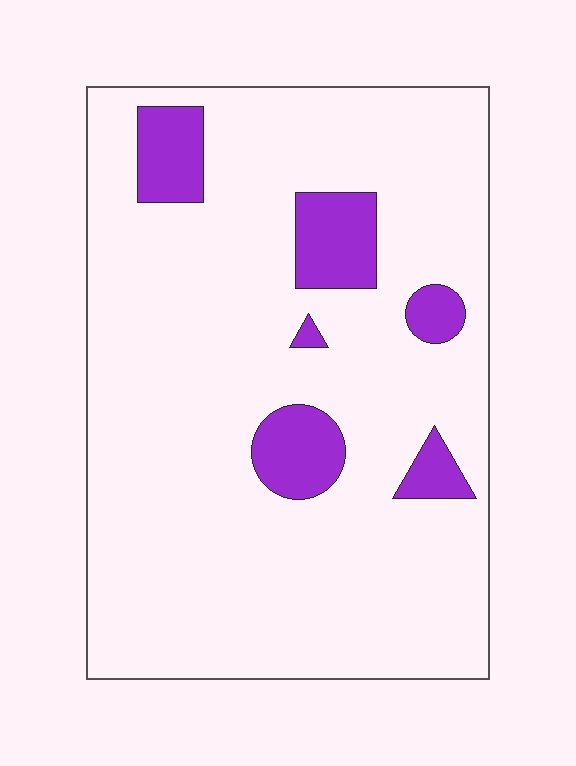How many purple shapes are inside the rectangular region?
6.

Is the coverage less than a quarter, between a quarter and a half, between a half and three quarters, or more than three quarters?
Less than a quarter.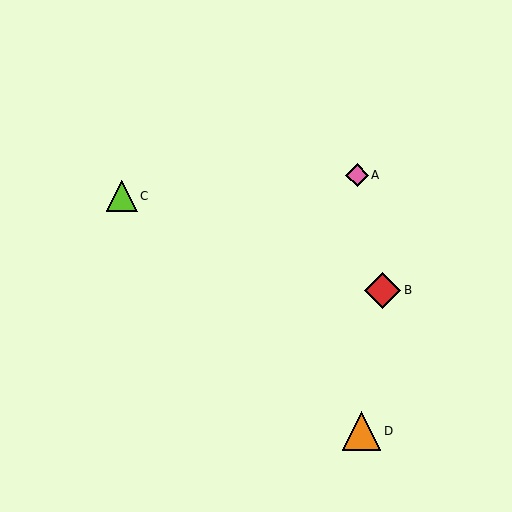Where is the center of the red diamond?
The center of the red diamond is at (382, 290).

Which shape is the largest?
The orange triangle (labeled D) is the largest.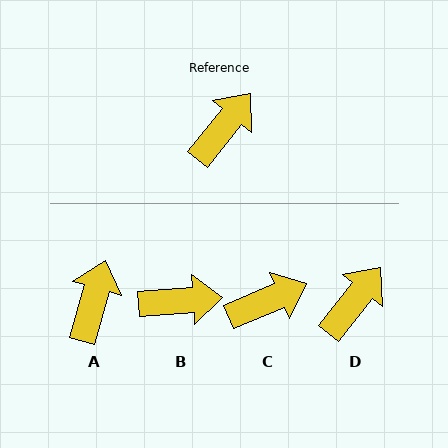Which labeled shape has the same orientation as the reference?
D.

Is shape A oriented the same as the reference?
No, it is off by about 23 degrees.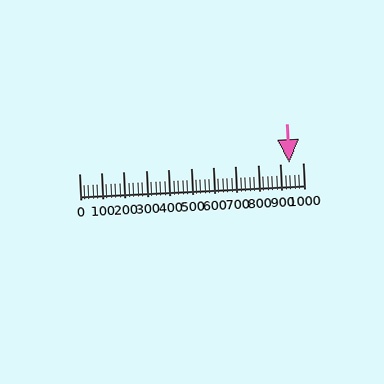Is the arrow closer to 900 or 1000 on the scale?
The arrow is closer to 900.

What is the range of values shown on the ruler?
The ruler shows values from 0 to 1000.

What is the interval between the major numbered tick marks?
The major tick marks are spaced 100 units apart.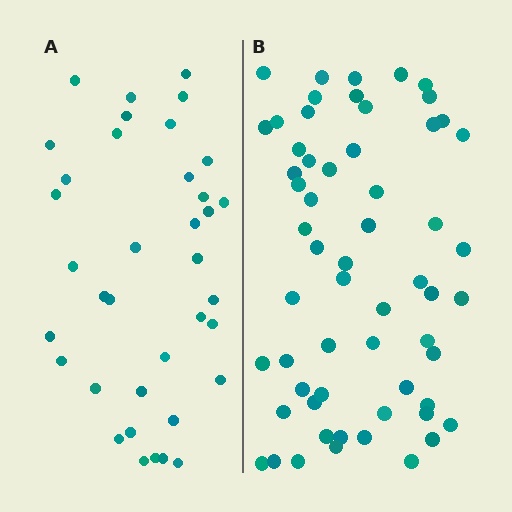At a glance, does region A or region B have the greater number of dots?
Region B (the right region) has more dots.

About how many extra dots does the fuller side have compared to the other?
Region B has approximately 20 more dots than region A.